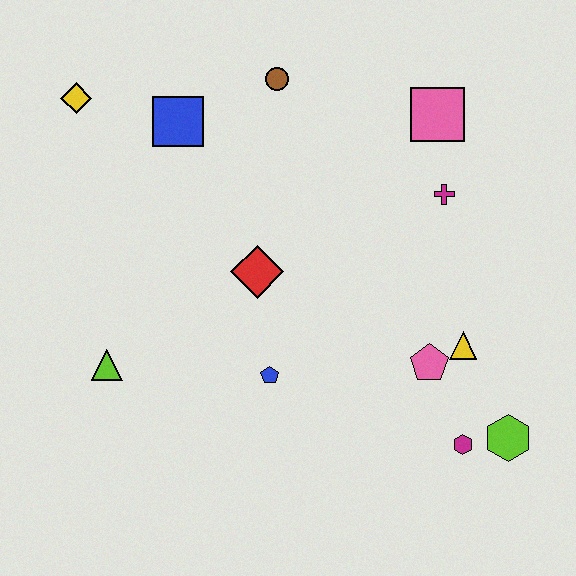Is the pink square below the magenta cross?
No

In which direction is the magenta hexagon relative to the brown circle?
The magenta hexagon is below the brown circle.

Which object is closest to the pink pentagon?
The yellow triangle is closest to the pink pentagon.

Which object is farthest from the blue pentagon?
The yellow diamond is farthest from the blue pentagon.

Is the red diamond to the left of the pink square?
Yes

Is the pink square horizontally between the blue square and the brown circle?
No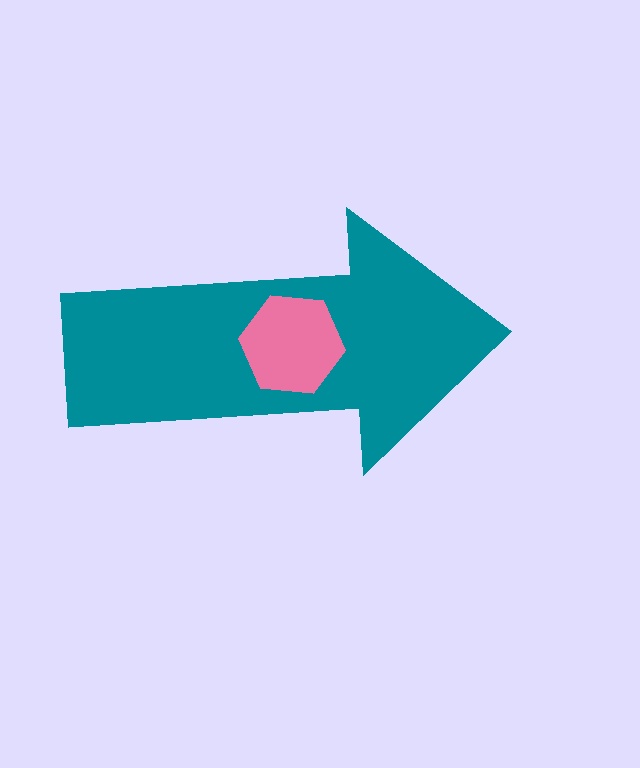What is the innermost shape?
The pink hexagon.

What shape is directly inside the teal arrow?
The pink hexagon.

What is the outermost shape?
The teal arrow.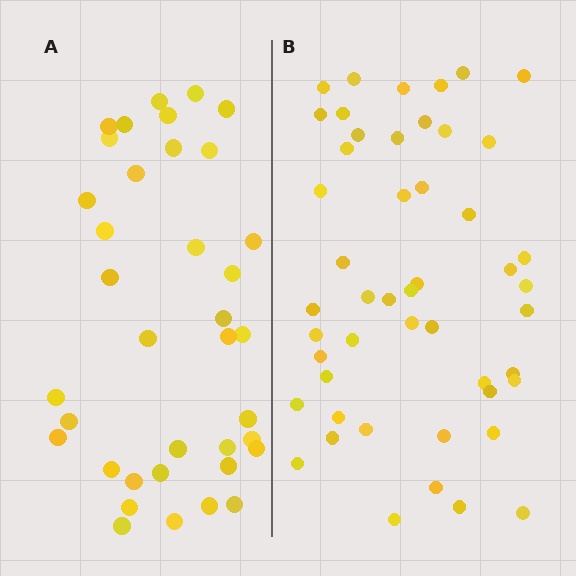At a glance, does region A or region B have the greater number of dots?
Region B (the right region) has more dots.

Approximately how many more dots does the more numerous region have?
Region B has roughly 12 or so more dots than region A.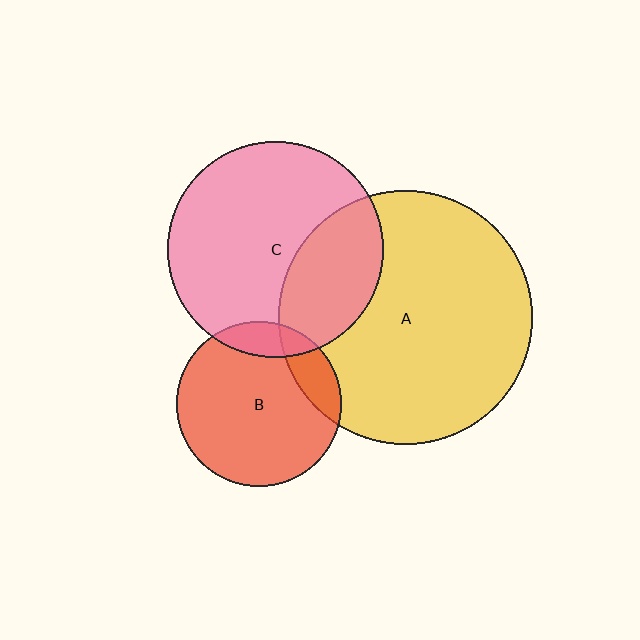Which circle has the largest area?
Circle A (yellow).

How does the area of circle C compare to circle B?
Approximately 1.7 times.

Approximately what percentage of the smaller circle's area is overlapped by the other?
Approximately 15%.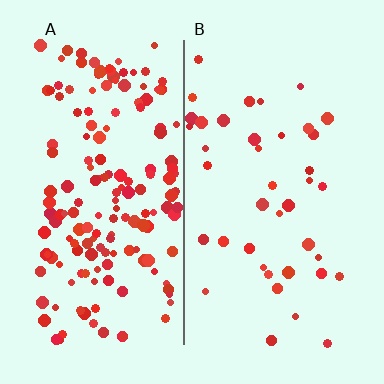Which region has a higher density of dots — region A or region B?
A (the left).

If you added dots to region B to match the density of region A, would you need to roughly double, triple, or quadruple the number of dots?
Approximately quadruple.